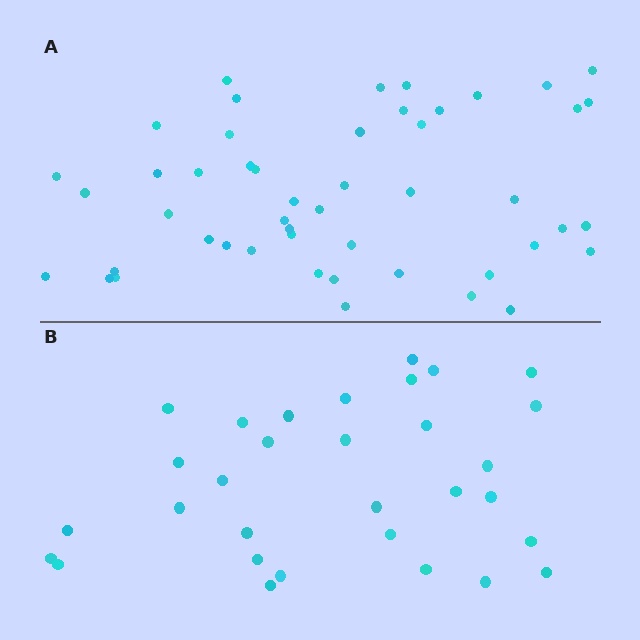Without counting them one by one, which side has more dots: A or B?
Region A (the top region) has more dots.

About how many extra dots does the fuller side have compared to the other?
Region A has approximately 20 more dots than region B.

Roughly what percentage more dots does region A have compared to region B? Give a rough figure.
About 60% more.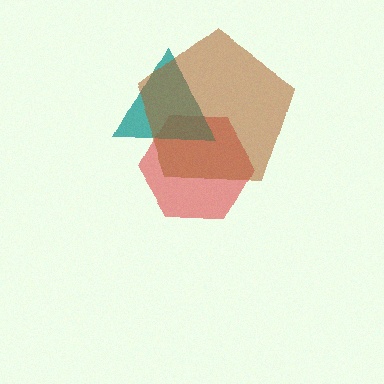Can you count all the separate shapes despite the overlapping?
Yes, there are 3 separate shapes.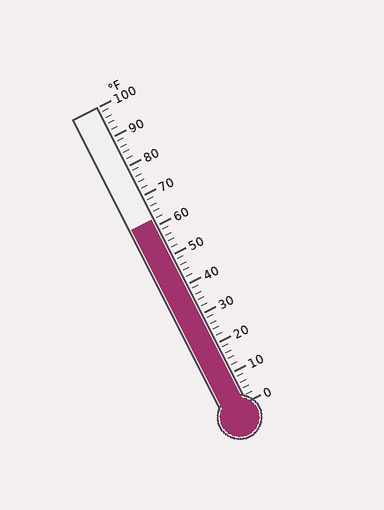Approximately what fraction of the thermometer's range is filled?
The thermometer is filled to approximately 60% of its range.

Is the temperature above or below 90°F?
The temperature is below 90°F.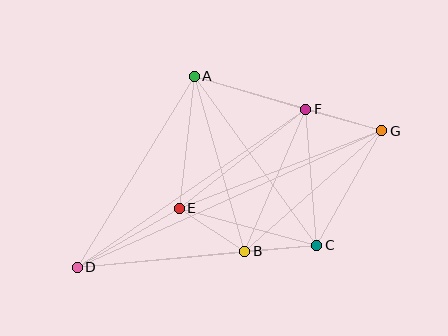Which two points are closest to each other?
Points B and C are closest to each other.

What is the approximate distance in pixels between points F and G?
The distance between F and G is approximately 79 pixels.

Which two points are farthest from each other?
Points D and G are farthest from each other.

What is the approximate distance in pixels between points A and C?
The distance between A and C is approximately 209 pixels.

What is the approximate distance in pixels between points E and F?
The distance between E and F is approximately 160 pixels.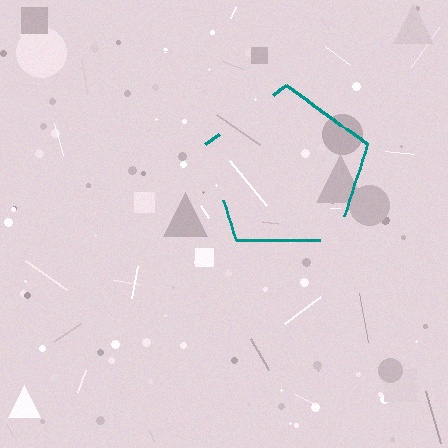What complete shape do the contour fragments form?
The contour fragments form a pentagon.